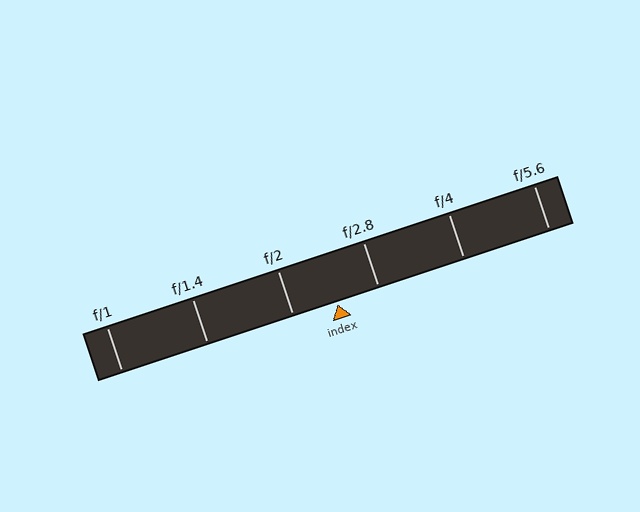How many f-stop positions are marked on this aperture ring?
There are 6 f-stop positions marked.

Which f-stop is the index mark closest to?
The index mark is closest to f/2.8.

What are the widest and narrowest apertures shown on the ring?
The widest aperture shown is f/1 and the narrowest is f/5.6.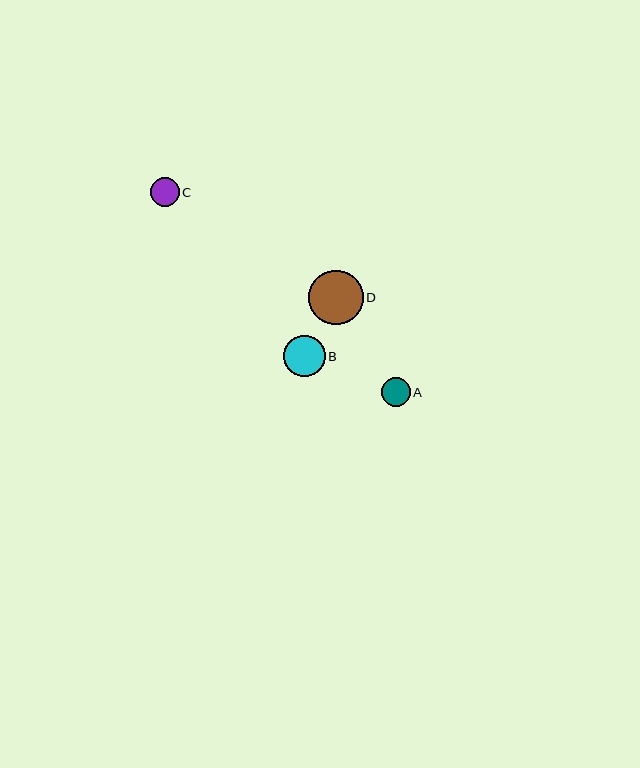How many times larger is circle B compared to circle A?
Circle B is approximately 1.4 times the size of circle A.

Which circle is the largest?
Circle D is the largest with a size of approximately 55 pixels.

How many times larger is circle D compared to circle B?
Circle D is approximately 1.3 times the size of circle B.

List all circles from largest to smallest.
From largest to smallest: D, B, A, C.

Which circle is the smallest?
Circle C is the smallest with a size of approximately 28 pixels.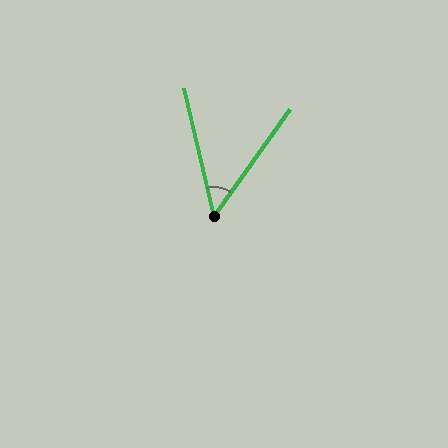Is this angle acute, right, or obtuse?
It is acute.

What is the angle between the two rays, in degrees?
Approximately 49 degrees.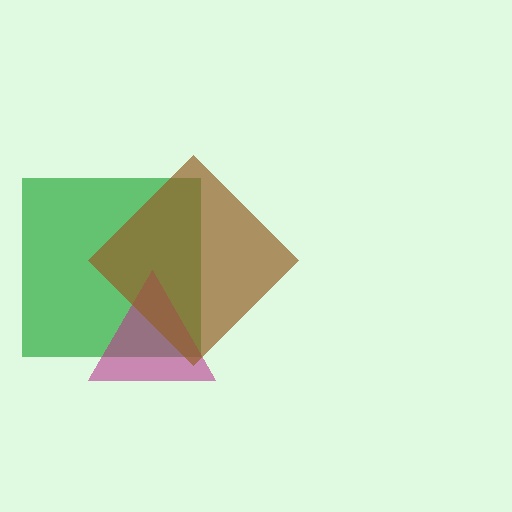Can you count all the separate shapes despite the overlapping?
Yes, there are 3 separate shapes.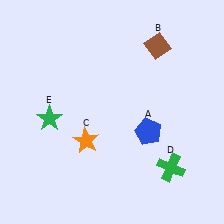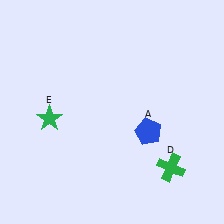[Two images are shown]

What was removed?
The brown diamond (B), the orange star (C) were removed in Image 2.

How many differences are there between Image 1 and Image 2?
There are 2 differences between the two images.